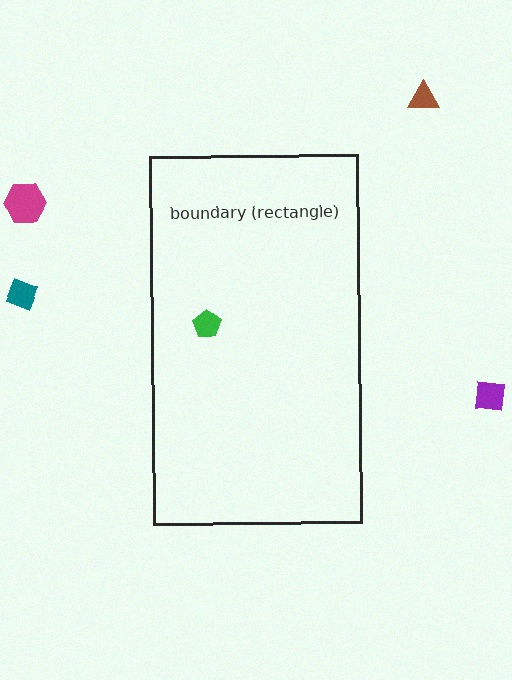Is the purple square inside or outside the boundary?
Outside.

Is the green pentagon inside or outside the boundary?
Inside.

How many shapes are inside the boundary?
1 inside, 4 outside.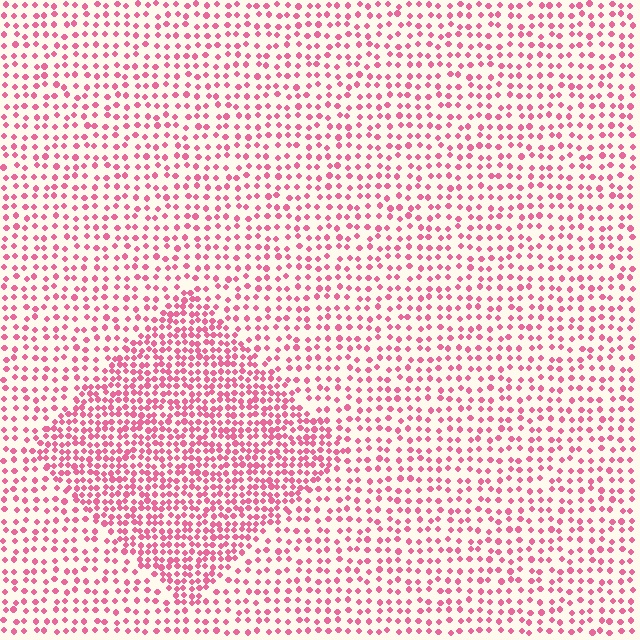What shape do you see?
I see a diamond.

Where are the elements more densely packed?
The elements are more densely packed inside the diamond boundary.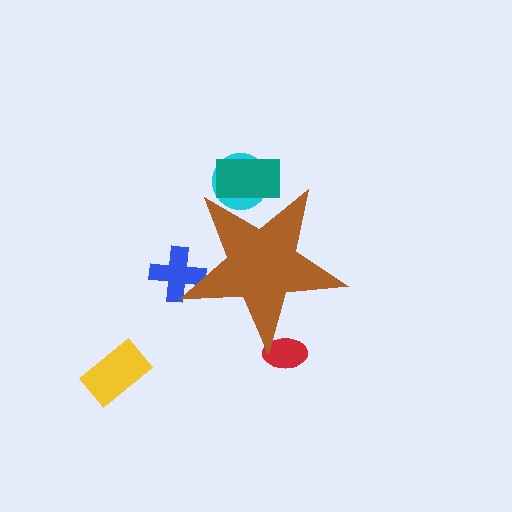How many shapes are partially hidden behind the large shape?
4 shapes are partially hidden.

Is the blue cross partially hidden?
Yes, the blue cross is partially hidden behind the brown star.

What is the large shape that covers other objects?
A brown star.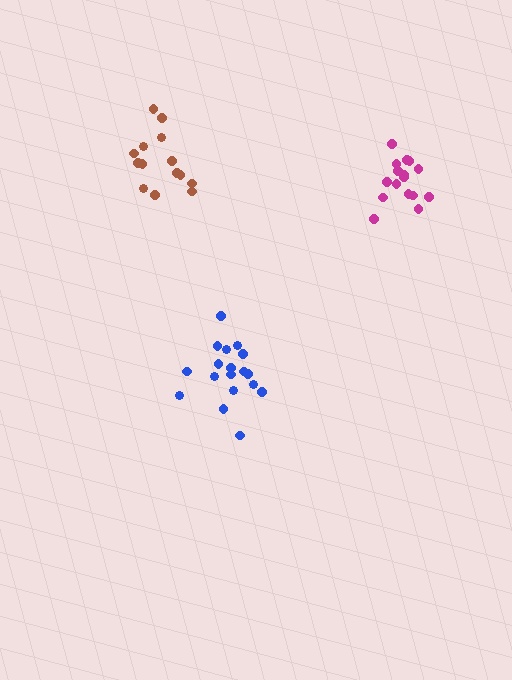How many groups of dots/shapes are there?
There are 3 groups.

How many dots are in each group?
Group 1: 15 dots, Group 2: 18 dots, Group 3: 16 dots (49 total).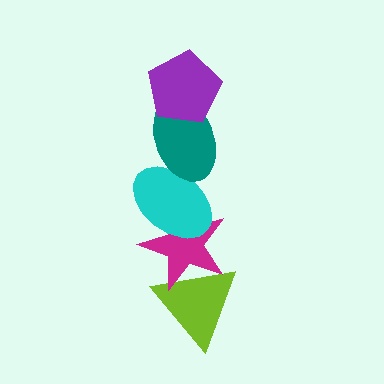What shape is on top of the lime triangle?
The magenta star is on top of the lime triangle.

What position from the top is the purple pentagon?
The purple pentagon is 1st from the top.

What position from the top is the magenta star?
The magenta star is 4th from the top.